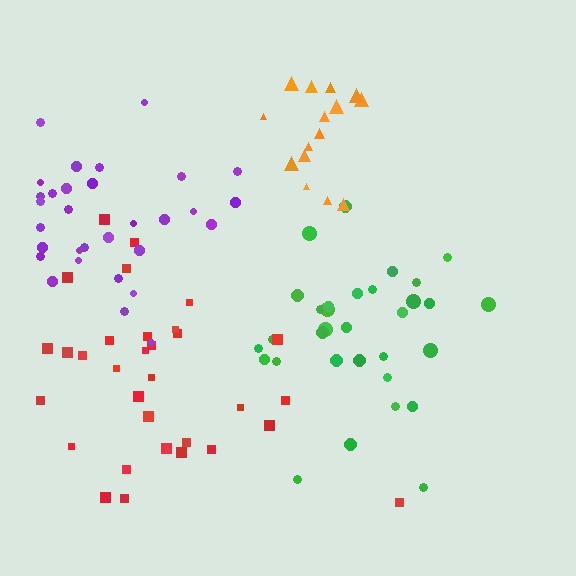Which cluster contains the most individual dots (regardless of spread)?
Green (32).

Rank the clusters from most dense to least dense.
orange, purple, green, red.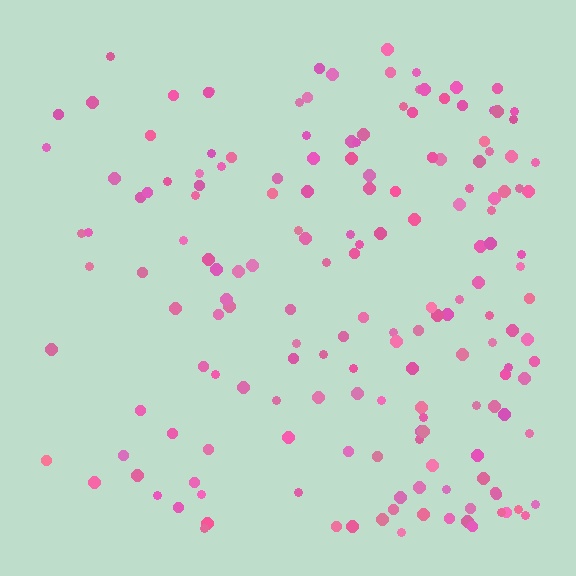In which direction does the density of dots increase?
From left to right, with the right side densest.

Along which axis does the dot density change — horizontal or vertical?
Horizontal.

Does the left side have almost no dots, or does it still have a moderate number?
Still a moderate number, just noticeably fewer than the right.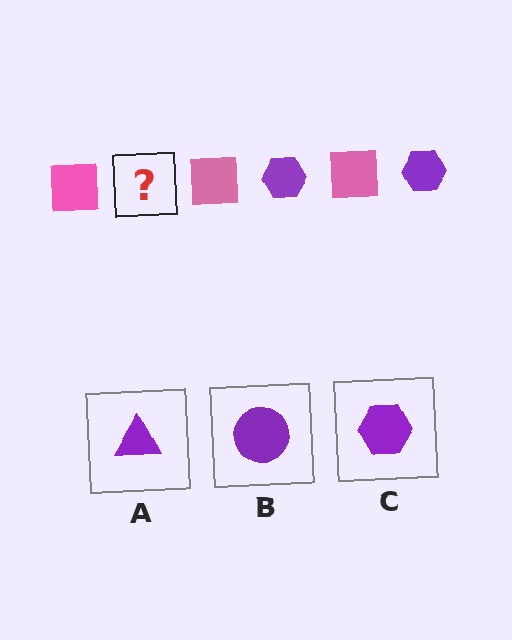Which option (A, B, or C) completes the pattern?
C.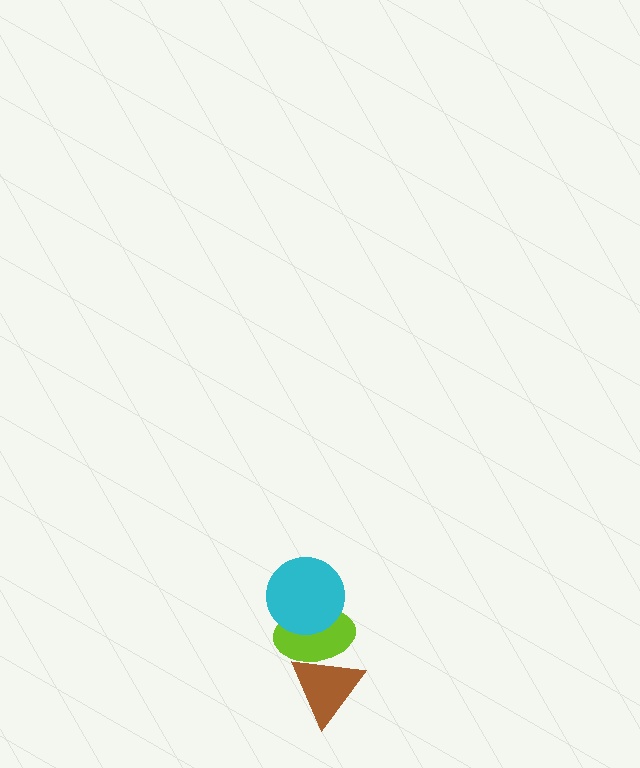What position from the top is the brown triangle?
The brown triangle is 3rd from the top.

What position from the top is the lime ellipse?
The lime ellipse is 2nd from the top.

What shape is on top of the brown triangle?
The lime ellipse is on top of the brown triangle.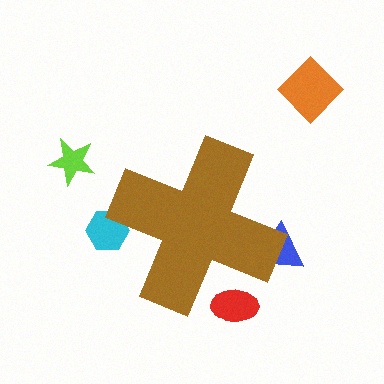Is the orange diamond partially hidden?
No, the orange diamond is fully visible.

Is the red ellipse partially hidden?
Yes, the red ellipse is partially hidden behind the brown cross.